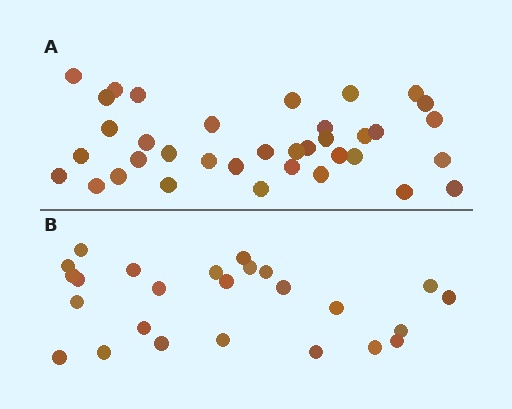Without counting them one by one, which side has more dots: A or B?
Region A (the top region) has more dots.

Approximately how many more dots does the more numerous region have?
Region A has roughly 12 or so more dots than region B.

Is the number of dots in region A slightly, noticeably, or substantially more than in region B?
Region A has noticeably more, but not dramatically so. The ratio is roughly 1.4 to 1.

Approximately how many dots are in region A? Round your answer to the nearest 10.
About 40 dots. (The exact count is 36, which rounds to 40.)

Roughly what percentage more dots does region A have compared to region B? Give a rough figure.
About 45% more.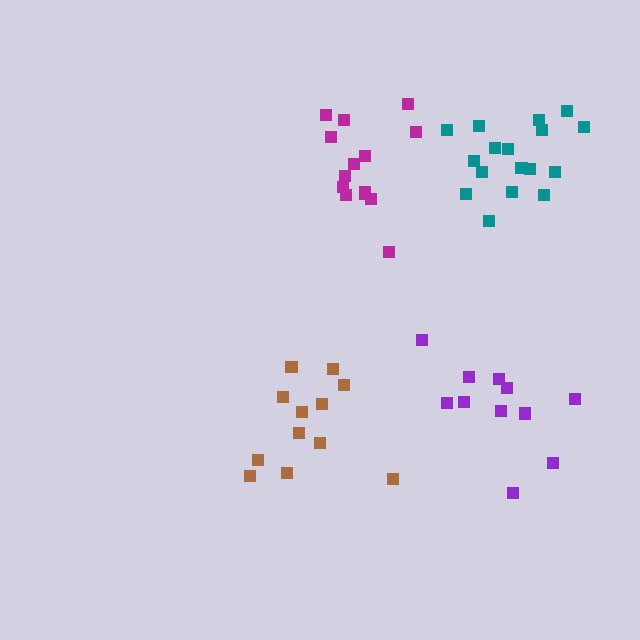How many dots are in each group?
Group 1: 14 dots, Group 2: 17 dots, Group 3: 11 dots, Group 4: 12 dots (54 total).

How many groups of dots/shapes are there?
There are 4 groups.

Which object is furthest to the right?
The teal cluster is rightmost.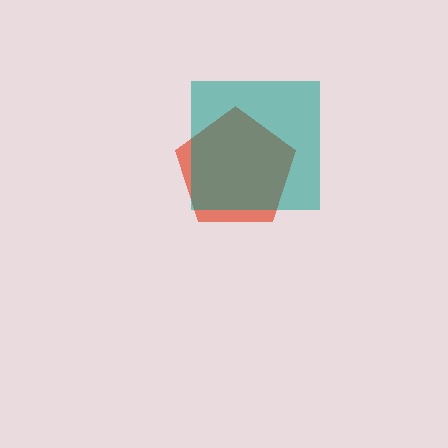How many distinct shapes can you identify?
There are 2 distinct shapes: a red pentagon, a teal square.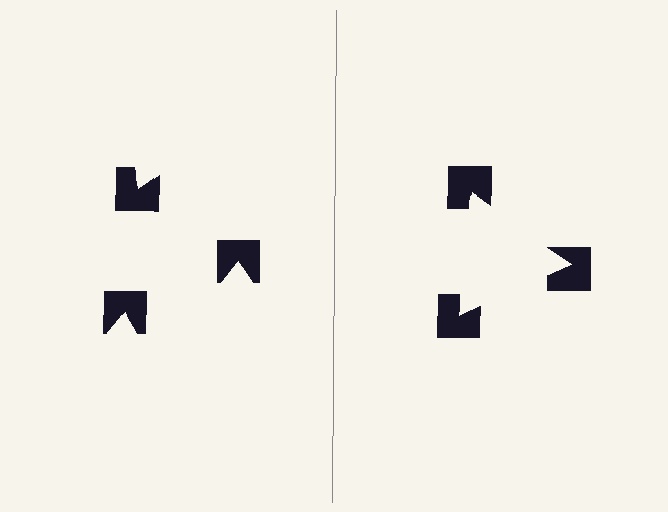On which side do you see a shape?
An illusory triangle appears on the right side. On the left side the wedge cuts are rotated, so no coherent shape forms.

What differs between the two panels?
The notched squares are positioned identically on both sides; only the wedge orientations differ. On the right they align to a triangle; on the left they are misaligned.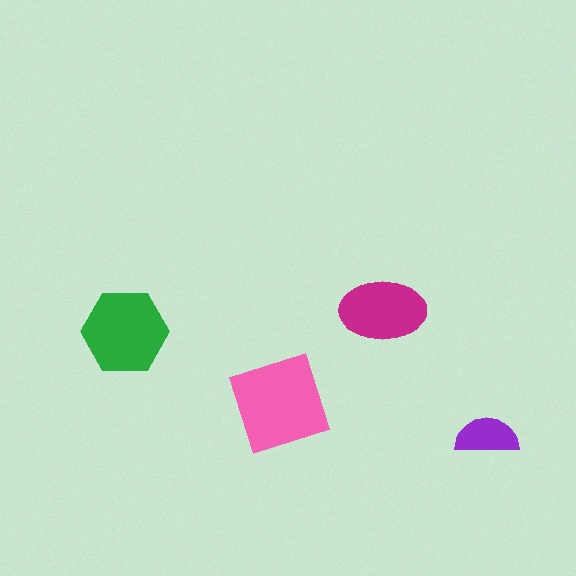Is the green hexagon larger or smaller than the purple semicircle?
Larger.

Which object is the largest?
The pink square.